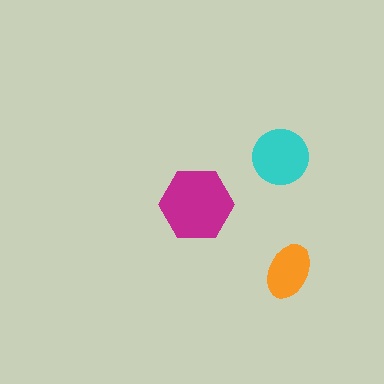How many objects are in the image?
There are 3 objects in the image.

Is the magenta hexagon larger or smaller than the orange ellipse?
Larger.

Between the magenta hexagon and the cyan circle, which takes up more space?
The magenta hexagon.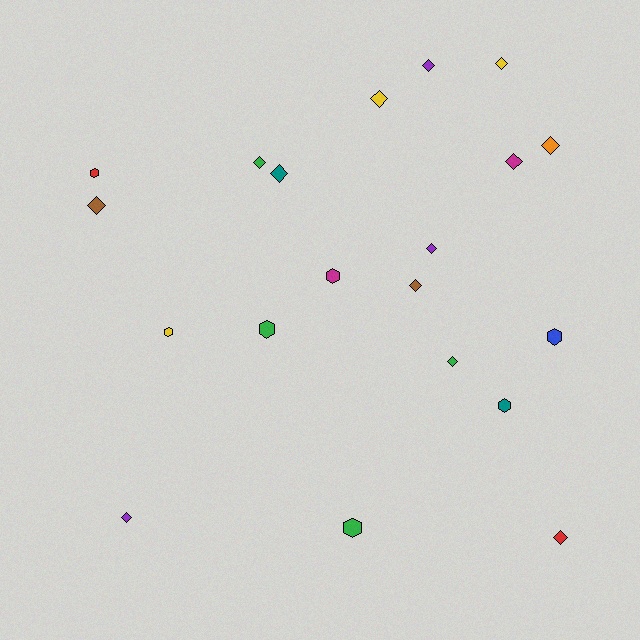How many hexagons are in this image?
There are 7 hexagons.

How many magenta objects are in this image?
There are 2 magenta objects.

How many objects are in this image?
There are 20 objects.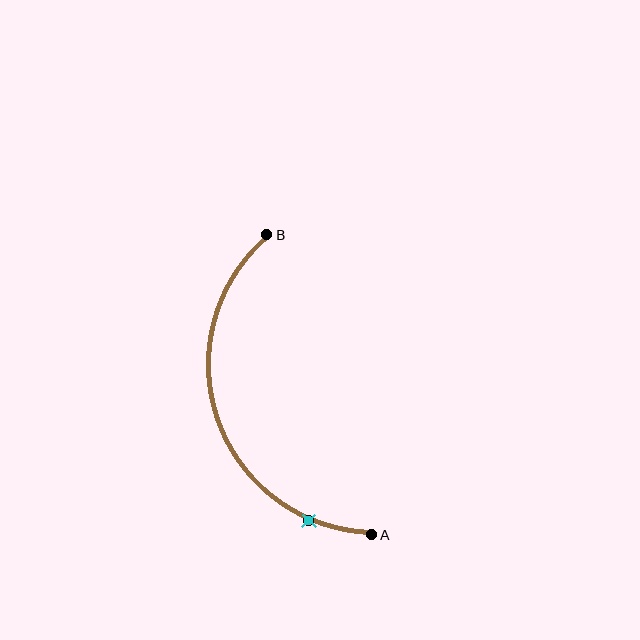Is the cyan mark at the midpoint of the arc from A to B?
No. The cyan mark lies on the arc but is closer to endpoint A. The arc midpoint would be at the point on the curve equidistant along the arc from both A and B.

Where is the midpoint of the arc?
The arc midpoint is the point on the curve farthest from the straight line joining A and B. It sits to the left of that line.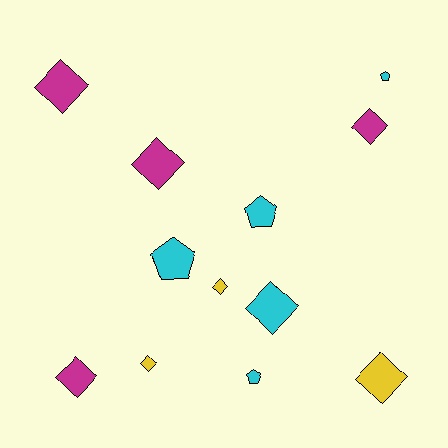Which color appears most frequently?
Cyan, with 5 objects.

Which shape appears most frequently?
Diamond, with 8 objects.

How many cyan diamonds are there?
There is 1 cyan diamond.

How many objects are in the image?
There are 12 objects.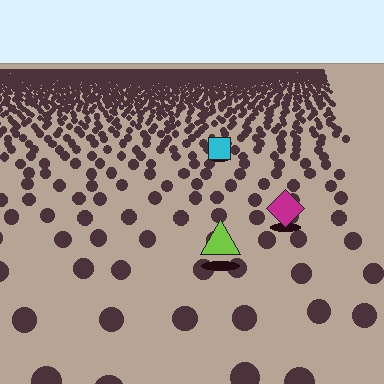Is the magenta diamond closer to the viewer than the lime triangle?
No. The lime triangle is closer — you can tell from the texture gradient: the ground texture is coarser near it.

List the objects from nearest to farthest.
From nearest to farthest: the lime triangle, the magenta diamond, the cyan square.